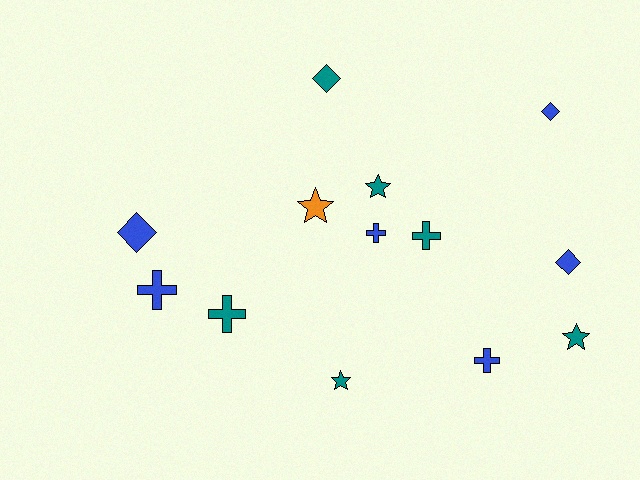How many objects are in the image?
There are 13 objects.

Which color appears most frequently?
Blue, with 6 objects.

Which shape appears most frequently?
Cross, with 5 objects.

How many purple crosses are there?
There are no purple crosses.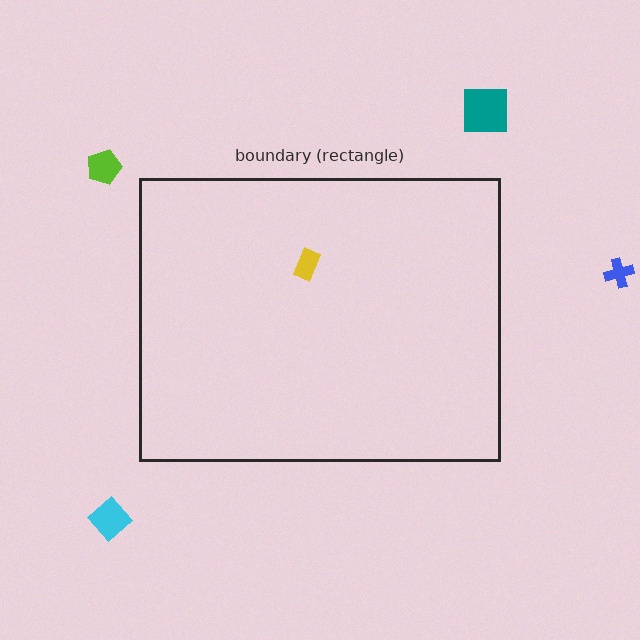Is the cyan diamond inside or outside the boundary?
Outside.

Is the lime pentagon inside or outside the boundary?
Outside.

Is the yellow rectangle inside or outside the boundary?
Inside.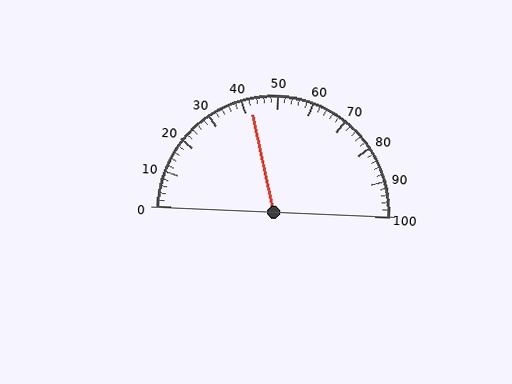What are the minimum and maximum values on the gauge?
The gauge ranges from 0 to 100.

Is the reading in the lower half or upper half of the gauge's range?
The reading is in the lower half of the range (0 to 100).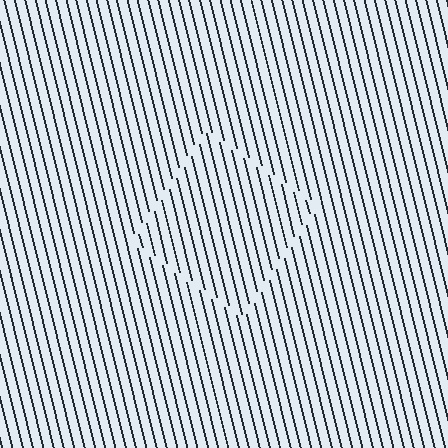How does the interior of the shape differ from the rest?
The interior of the shape contains the same grating, shifted by half a period — the contour is defined by the phase discontinuity where line-ends from the inner and outer gratings abut.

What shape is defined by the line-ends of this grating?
An illusory square. The interior of the shape contains the same grating, shifted by half a period — the contour is defined by the phase discontinuity where line-ends from the inner and outer gratings abut.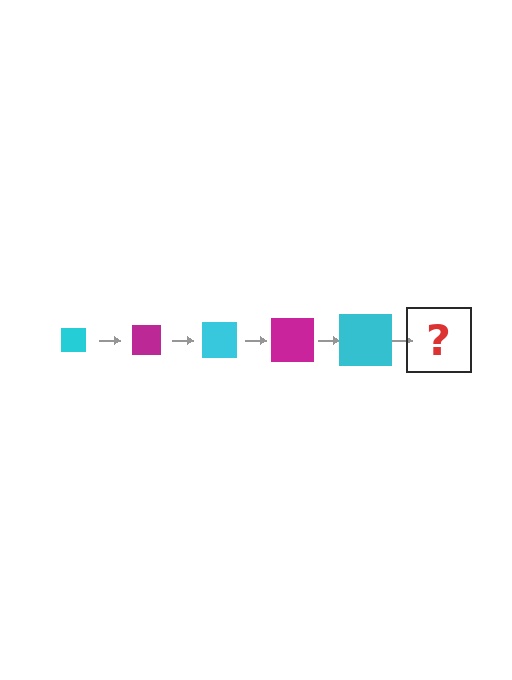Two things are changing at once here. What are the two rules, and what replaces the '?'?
The two rules are that the square grows larger each step and the color cycles through cyan and magenta. The '?' should be a magenta square, larger than the previous one.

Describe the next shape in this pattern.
It should be a magenta square, larger than the previous one.